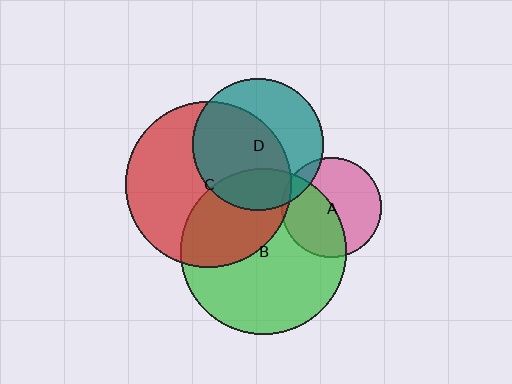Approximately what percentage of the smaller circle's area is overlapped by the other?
Approximately 60%.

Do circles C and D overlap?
Yes.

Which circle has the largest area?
Circle C (red).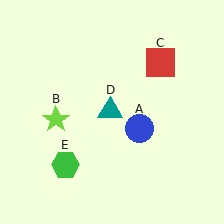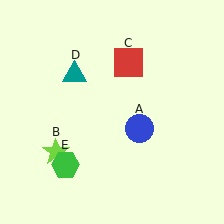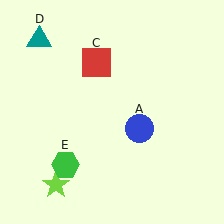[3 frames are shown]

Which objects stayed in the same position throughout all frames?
Blue circle (object A) and green hexagon (object E) remained stationary.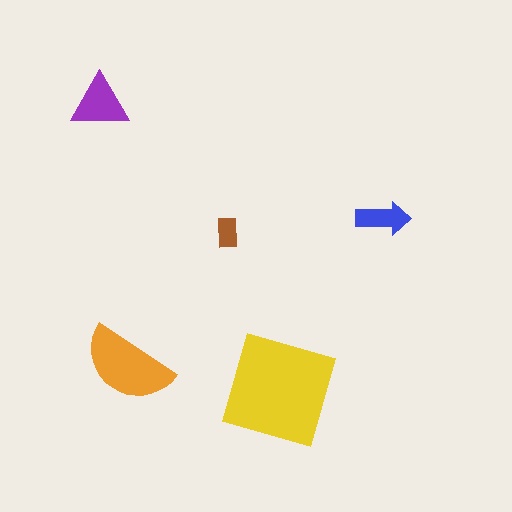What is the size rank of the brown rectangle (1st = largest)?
5th.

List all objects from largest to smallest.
The yellow diamond, the orange semicircle, the purple triangle, the blue arrow, the brown rectangle.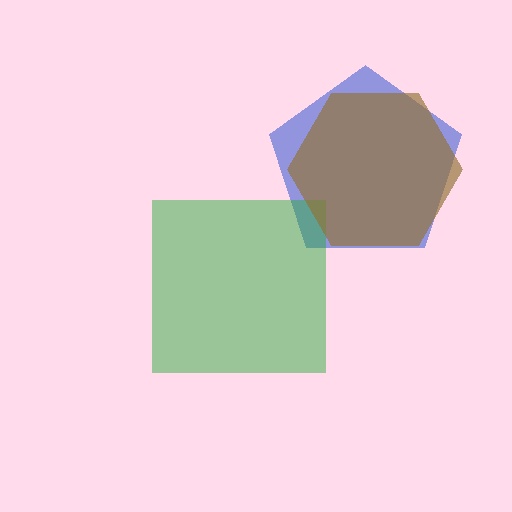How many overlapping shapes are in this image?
There are 3 overlapping shapes in the image.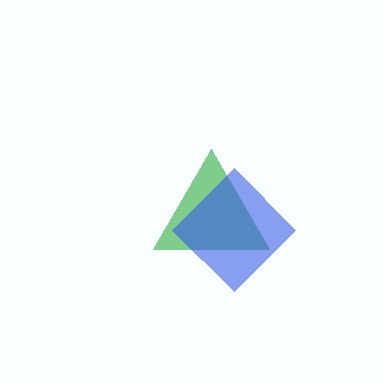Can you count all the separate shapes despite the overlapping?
Yes, there are 2 separate shapes.